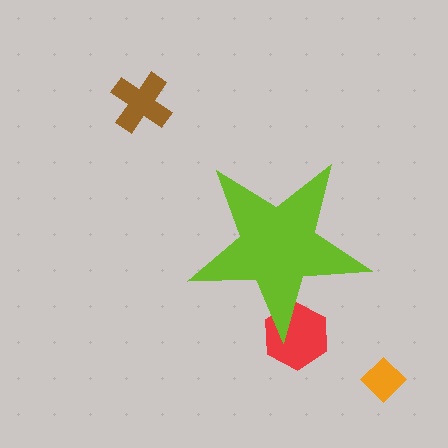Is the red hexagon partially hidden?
Yes, the red hexagon is partially hidden behind the lime star.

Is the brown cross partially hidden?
No, the brown cross is fully visible.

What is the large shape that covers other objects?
A lime star.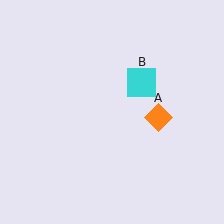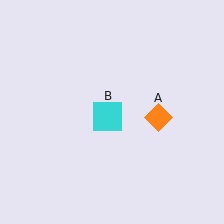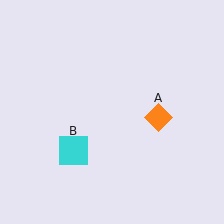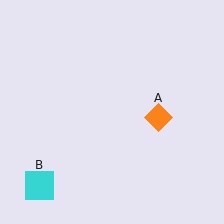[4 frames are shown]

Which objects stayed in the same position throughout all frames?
Orange diamond (object A) remained stationary.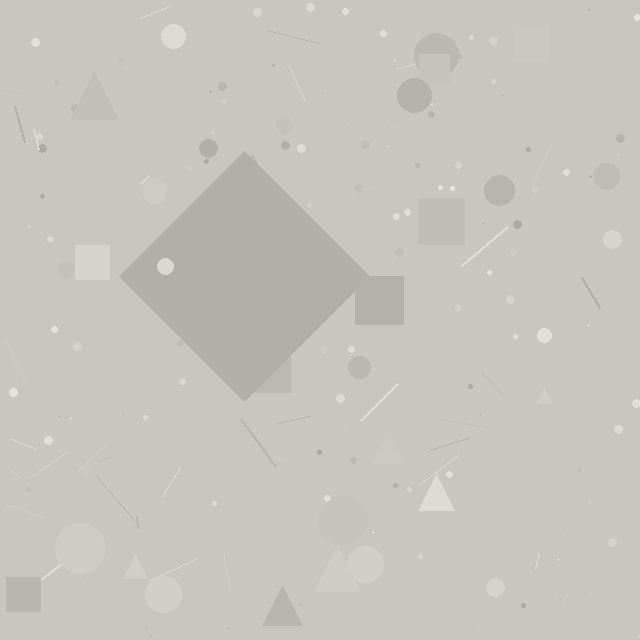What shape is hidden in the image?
A diamond is hidden in the image.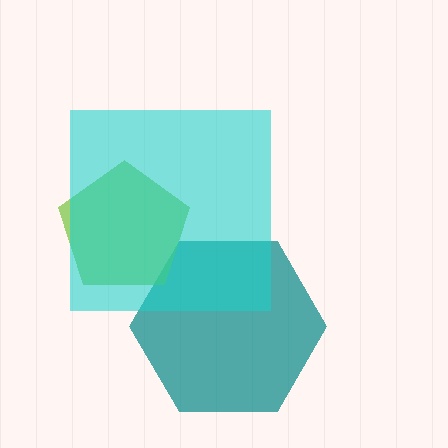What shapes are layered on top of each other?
The layered shapes are: a teal hexagon, a lime pentagon, a cyan square.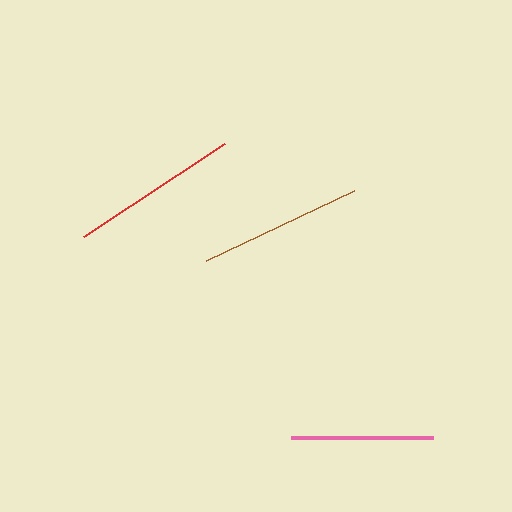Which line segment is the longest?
The red line is the longest at approximately 169 pixels.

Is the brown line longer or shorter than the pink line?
The brown line is longer than the pink line.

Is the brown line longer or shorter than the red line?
The red line is longer than the brown line.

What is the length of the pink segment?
The pink segment is approximately 143 pixels long.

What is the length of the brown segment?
The brown segment is approximately 164 pixels long.